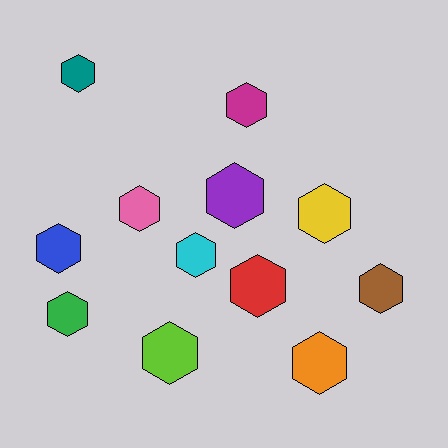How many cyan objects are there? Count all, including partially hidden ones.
There is 1 cyan object.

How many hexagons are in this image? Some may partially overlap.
There are 12 hexagons.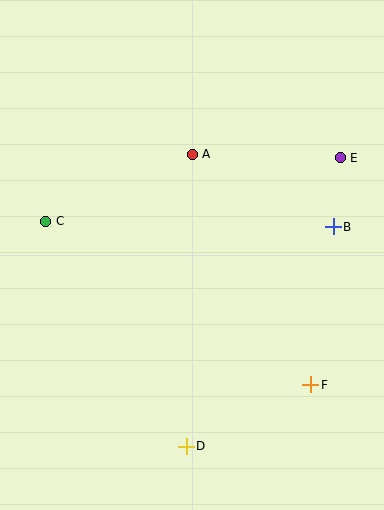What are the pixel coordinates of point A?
Point A is at (192, 154).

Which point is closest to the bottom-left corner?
Point D is closest to the bottom-left corner.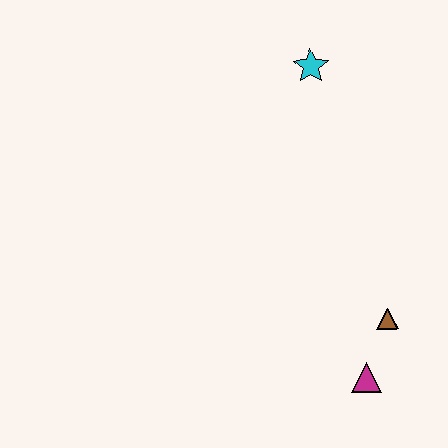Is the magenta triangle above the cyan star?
No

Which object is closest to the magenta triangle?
The brown triangle is closest to the magenta triangle.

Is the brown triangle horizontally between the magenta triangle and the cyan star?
No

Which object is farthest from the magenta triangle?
The cyan star is farthest from the magenta triangle.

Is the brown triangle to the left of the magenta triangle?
No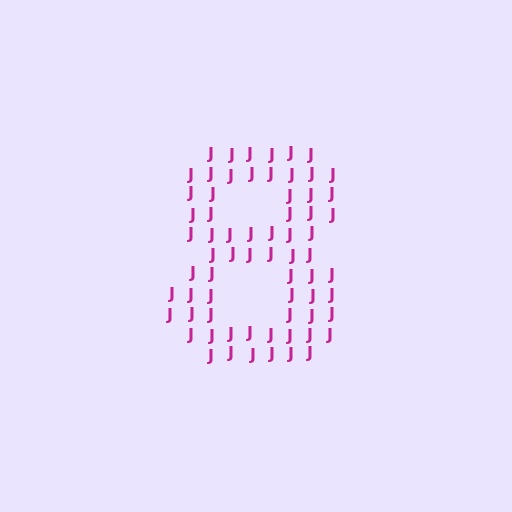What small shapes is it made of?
It is made of small letter J's.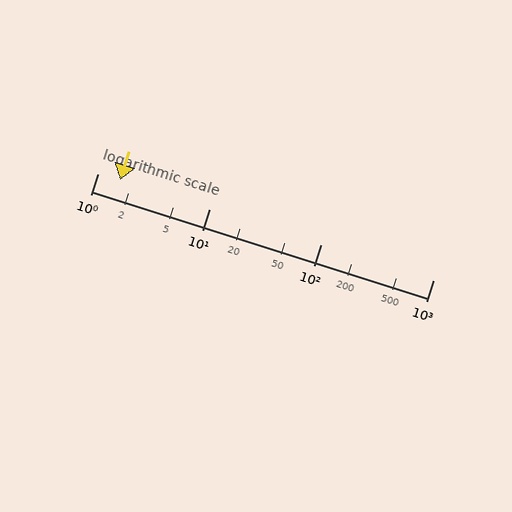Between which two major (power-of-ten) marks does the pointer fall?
The pointer is between 1 and 10.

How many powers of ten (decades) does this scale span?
The scale spans 3 decades, from 1 to 1000.